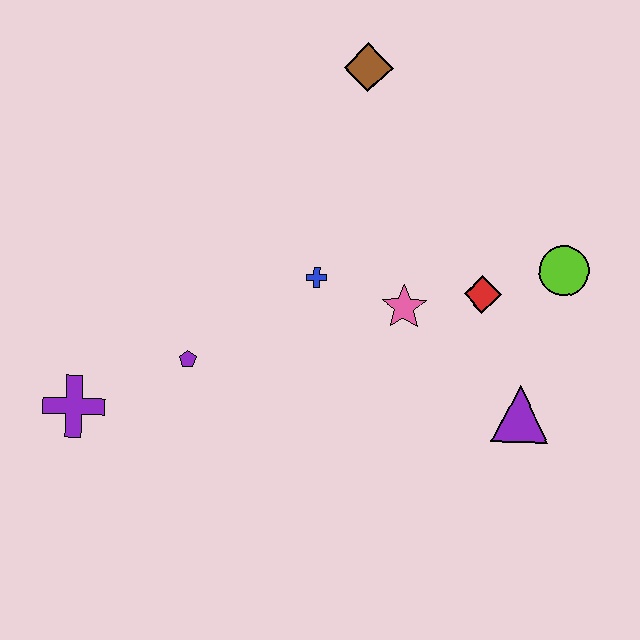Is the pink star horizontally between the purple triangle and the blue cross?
Yes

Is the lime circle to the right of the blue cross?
Yes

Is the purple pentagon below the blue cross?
Yes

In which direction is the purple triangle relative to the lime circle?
The purple triangle is below the lime circle.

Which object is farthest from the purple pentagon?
The lime circle is farthest from the purple pentagon.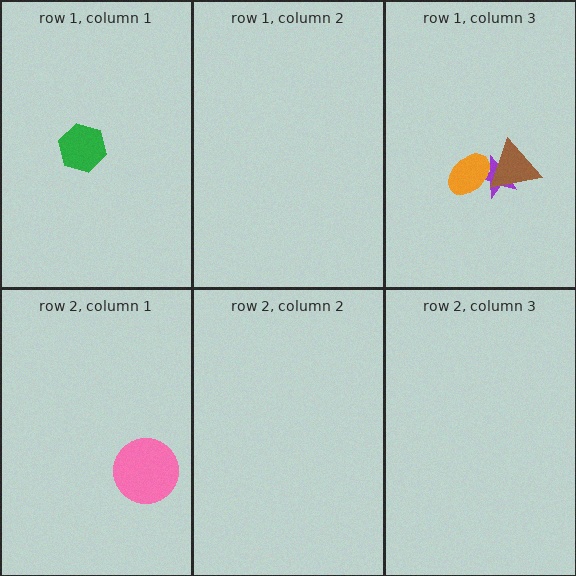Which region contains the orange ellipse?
The row 1, column 3 region.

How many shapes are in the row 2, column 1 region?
1.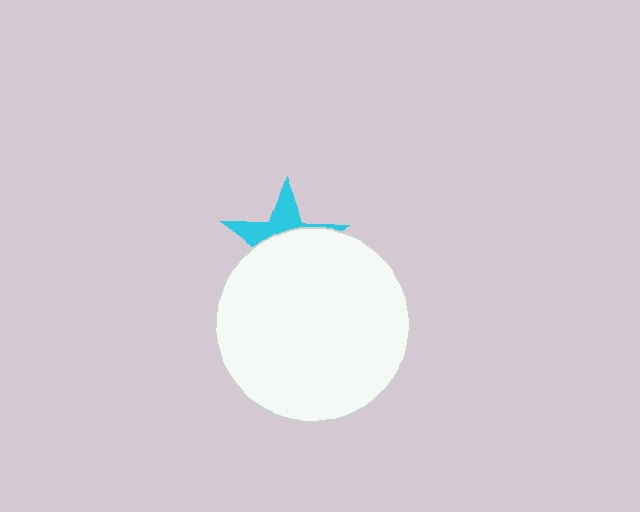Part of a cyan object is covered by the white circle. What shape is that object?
It is a star.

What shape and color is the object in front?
The object in front is a white circle.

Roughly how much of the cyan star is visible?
A small part of it is visible (roughly 37%).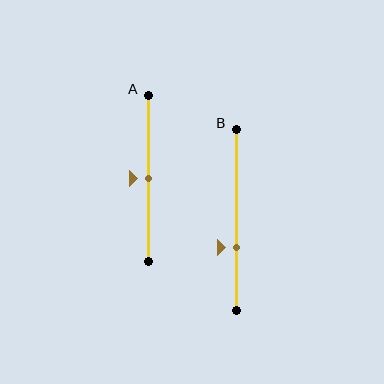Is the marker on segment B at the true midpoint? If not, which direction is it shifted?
No, the marker on segment B is shifted downward by about 15% of the segment length.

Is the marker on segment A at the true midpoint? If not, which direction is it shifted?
Yes, the marker on segment A is at the true midpoint.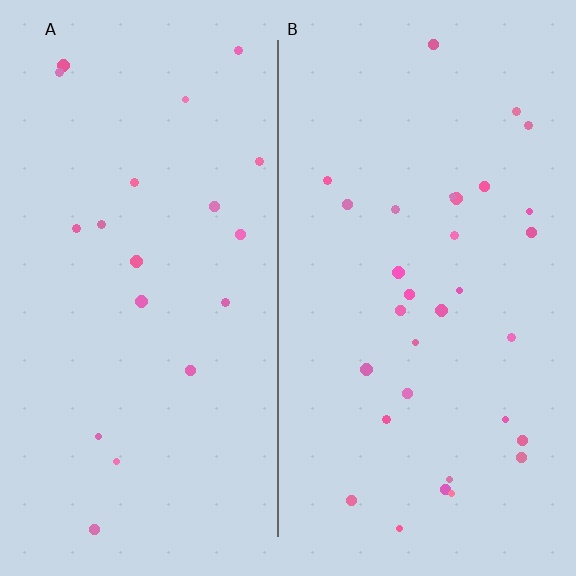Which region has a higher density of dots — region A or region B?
B (the right).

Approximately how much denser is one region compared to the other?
Approximately 1.6× — region B over region A.